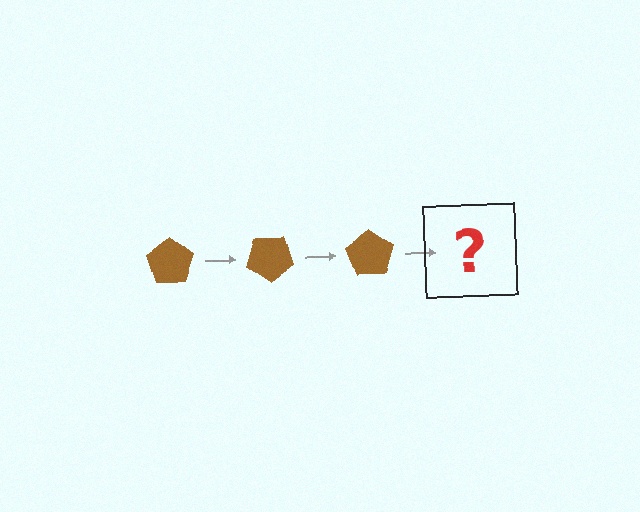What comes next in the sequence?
The next element should be a brown pentagon rotated 105 degrees.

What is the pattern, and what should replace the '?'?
The pattern is that the pentagon rotates 35 degrees each step. The '?' should be a brown pentagon rotated 105 degrees.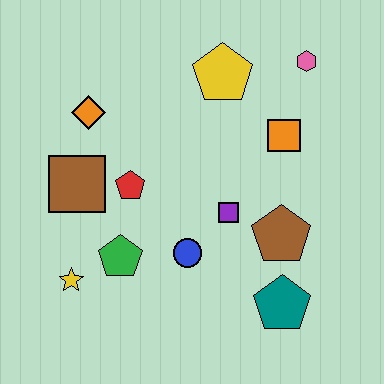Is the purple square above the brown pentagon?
Yes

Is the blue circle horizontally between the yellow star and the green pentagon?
No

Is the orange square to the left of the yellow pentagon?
No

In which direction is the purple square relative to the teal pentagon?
The purple square is above the teal pentagon.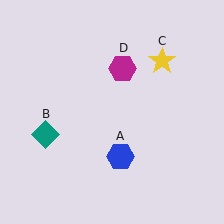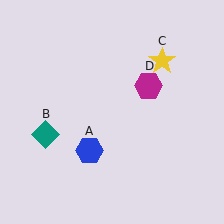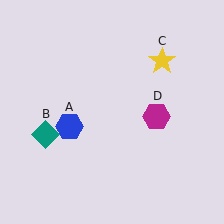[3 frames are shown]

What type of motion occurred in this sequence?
The blue hexagon (object A), magenta hexagon (object D) rotated clockwise around the center of the scene.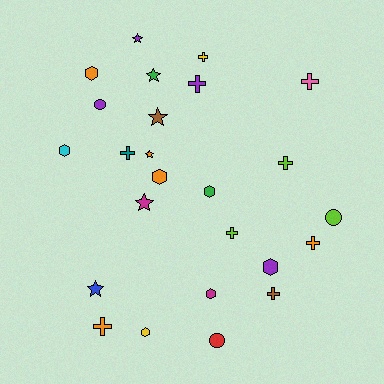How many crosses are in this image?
There are 9 crosses.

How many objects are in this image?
There are 25 objects.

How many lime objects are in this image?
There are 3 lime objects.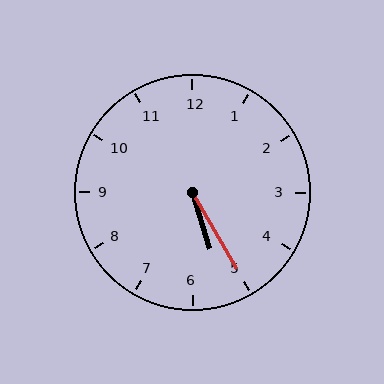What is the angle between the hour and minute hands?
Approximately 12 degrees.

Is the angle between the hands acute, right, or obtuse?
It is acute.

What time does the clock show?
5:25.